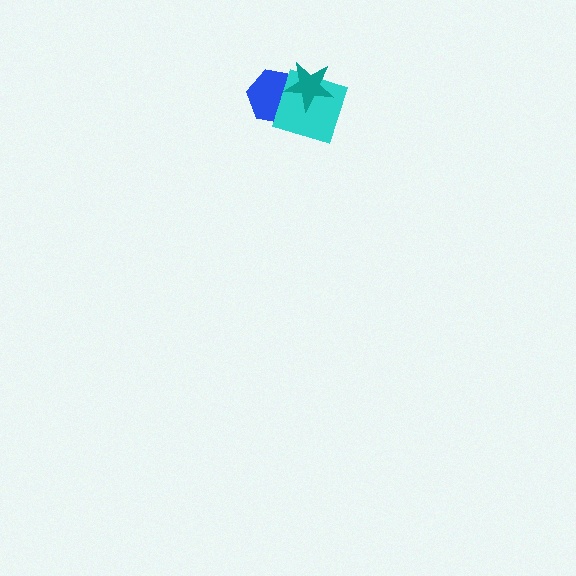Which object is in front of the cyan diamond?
The teal star is in front of the cyan diamond.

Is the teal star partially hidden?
No, no other shape covers it.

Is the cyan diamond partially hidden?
Yes, it is partially covered by another shape.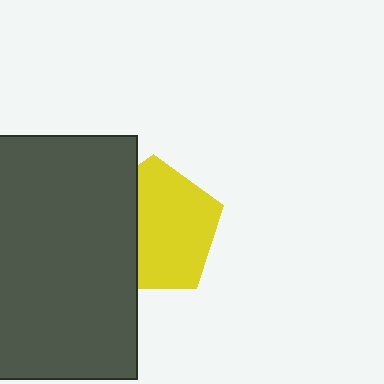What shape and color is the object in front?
The object in front is a dark gray rectangle.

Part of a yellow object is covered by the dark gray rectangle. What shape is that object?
It is a pentagon.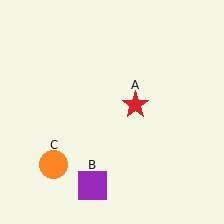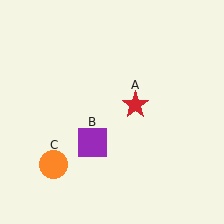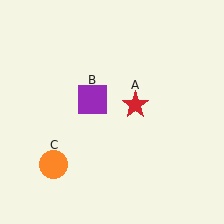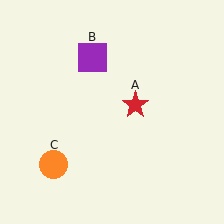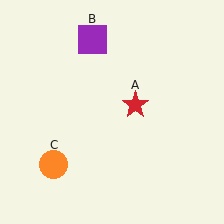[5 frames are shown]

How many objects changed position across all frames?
1 object changed position: purple square (object B).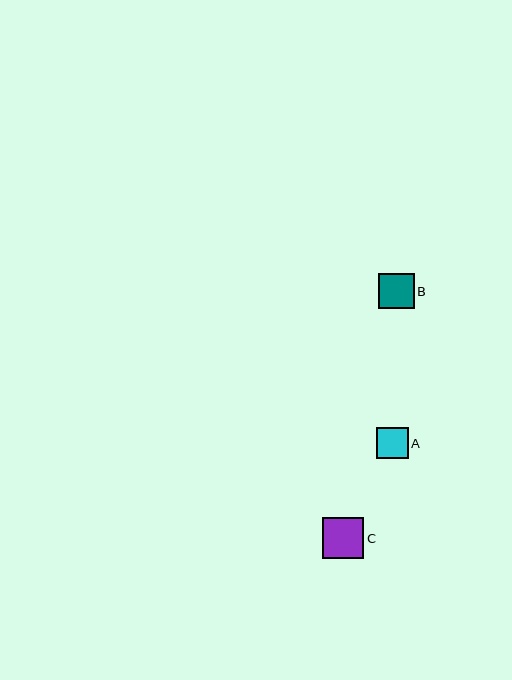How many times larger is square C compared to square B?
Square C is approximately 1.2 times the size of square B.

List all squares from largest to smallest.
From largest to smallest: C, B, A.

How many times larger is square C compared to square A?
Square C is approximately 1.3 times the size of square A.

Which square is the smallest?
Square A is the smallest with a size of approximately 31 pixels.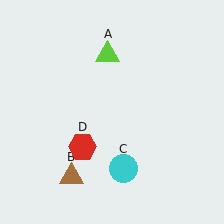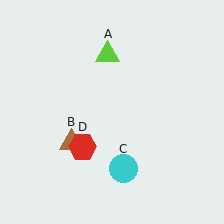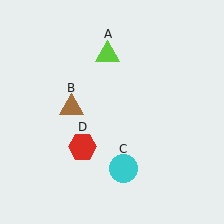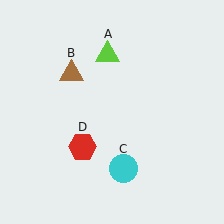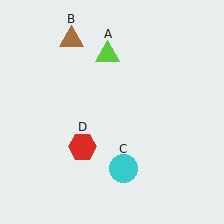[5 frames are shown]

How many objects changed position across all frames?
1 object changed position: brown triangle (object B).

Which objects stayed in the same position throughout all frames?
Lime triangle (object A) and cyan circle (object C) and red hexagon (object D) remained stationary.